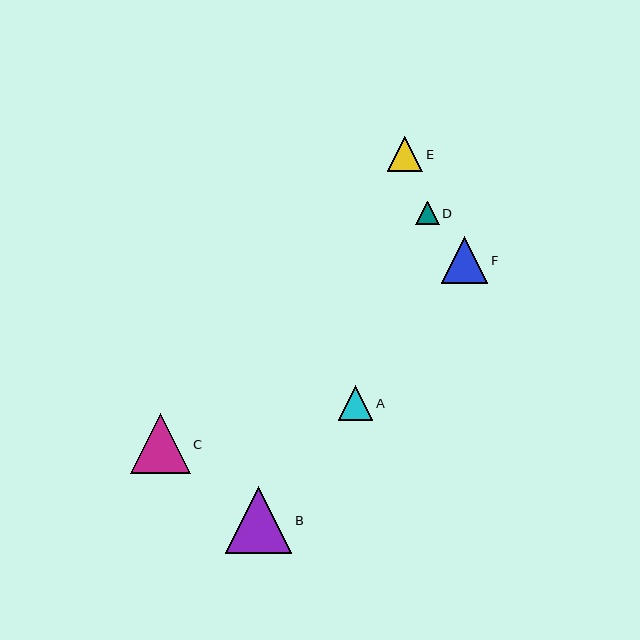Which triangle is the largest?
Triangle B is the largest with a size of approximately 67 pixels.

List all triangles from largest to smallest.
From largest to smallest: B, C, F, E, A, D.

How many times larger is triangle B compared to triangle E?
Triangle B is approximately 1.9 times the size of triangle E.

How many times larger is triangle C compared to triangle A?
Triangle C is approximately 1.7 times the size of triangle A.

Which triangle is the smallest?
Triangle D is the smallest with a size of approximately 23 pixels.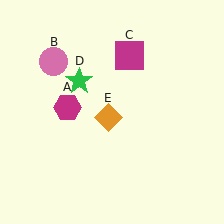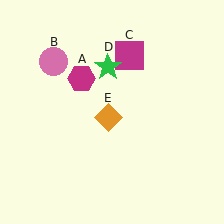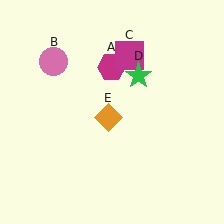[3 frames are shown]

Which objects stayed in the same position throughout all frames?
Pink circle (object B) and magenta square (object C) and orange diamond (object E) remained stationary.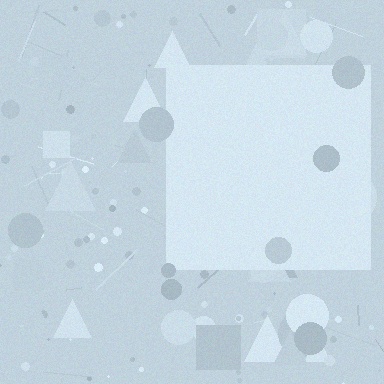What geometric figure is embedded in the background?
A square is embedded in the background.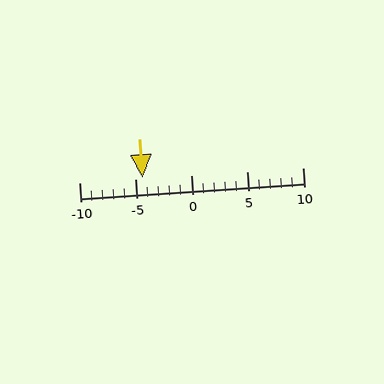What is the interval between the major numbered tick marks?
The major tick marks are spaced 5 units apart.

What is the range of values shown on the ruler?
The ruler shows values from -10 to 10.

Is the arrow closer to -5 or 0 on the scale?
The arrow is closer to -5.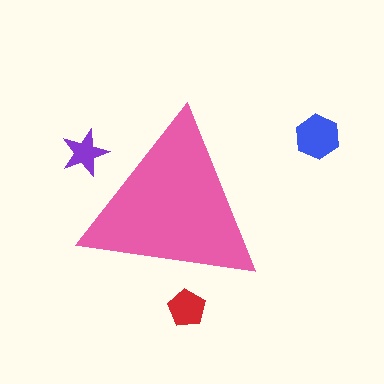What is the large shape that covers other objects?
A pink triangle.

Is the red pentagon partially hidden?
Yes, the red pentagon is partially hidden behind the pink triangle.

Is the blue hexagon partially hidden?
No, the blue hexagon is fully visible.